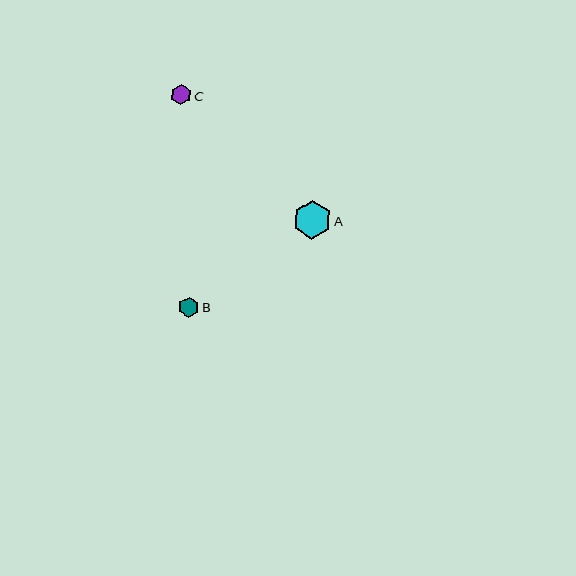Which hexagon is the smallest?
Hexagon C is the smallest with a size of approximately 21 pixels.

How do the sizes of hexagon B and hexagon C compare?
Hexagon B and hexagon C are approximately the same size.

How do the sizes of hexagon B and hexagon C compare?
Hexagon B and hexagon C are approximately the same size.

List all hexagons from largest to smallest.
From largest to smallest: A, B, C.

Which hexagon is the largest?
Hexagon A is the largest with a size of approximately 39 pixels.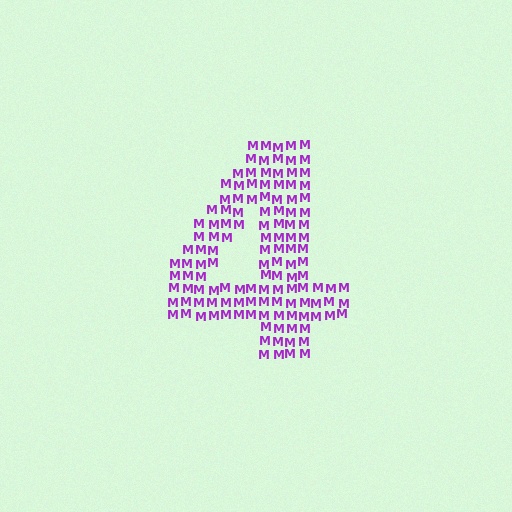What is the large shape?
The large shape is the digit 4.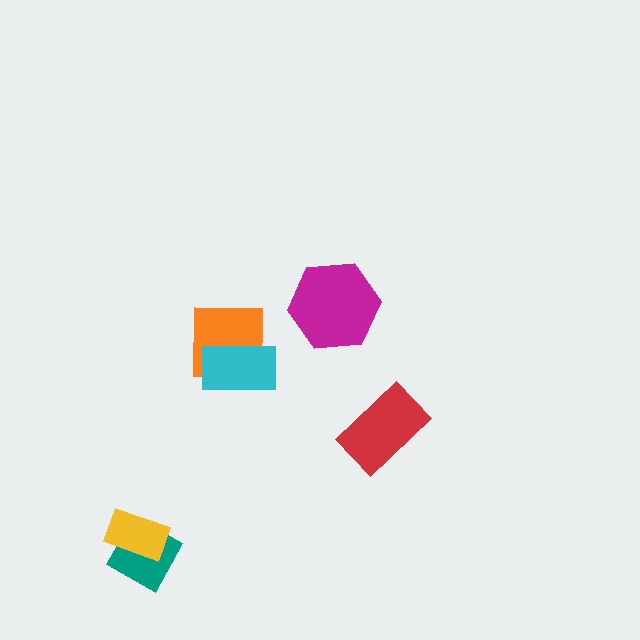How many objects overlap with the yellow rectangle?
1 object overlaps with the yellow rectangle.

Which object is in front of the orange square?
The cyan rectangle is in front of the orange square.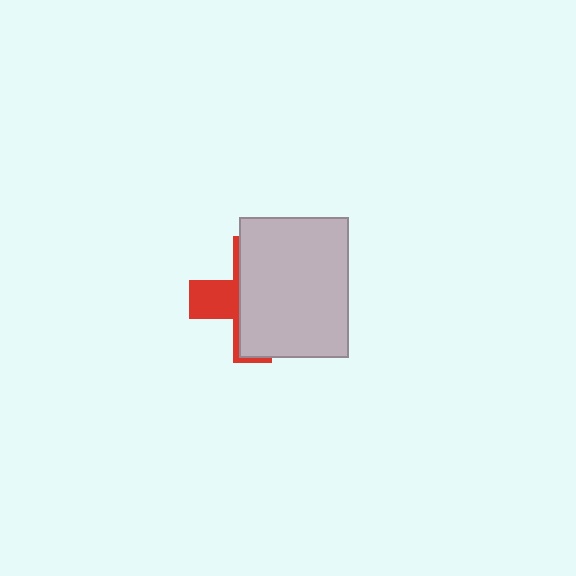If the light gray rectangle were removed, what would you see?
You would see the complete red cross.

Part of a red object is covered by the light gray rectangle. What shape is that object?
It is a cross.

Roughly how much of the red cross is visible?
A small part of it is visible (roughly 32%).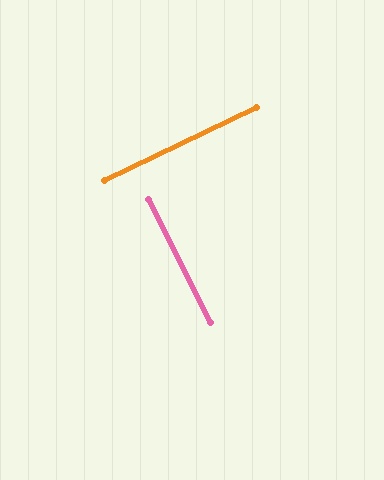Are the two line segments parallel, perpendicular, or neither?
Perpendicular — they meet at approximately 88°.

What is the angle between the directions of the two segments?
Approximately 88 degrees.